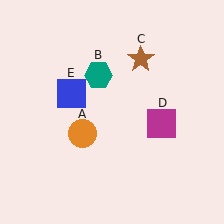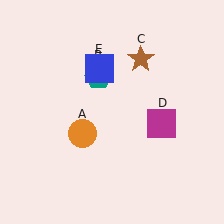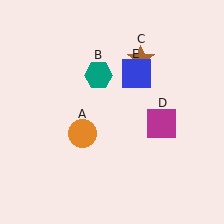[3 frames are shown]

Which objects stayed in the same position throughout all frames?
Orange circle (object A) and teal hexagon (object B) and brown star (object C) and magenta square (object D) remained stationary.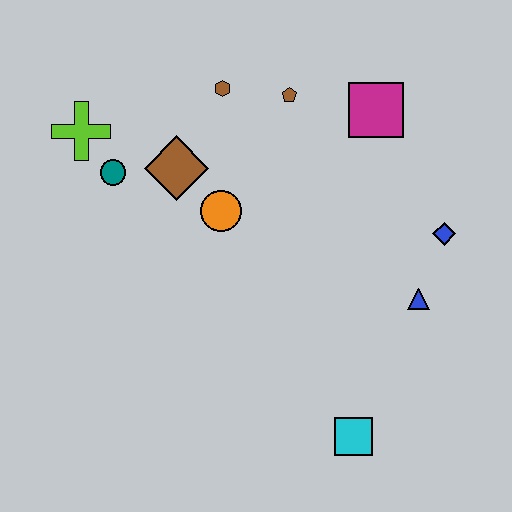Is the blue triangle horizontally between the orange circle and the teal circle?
No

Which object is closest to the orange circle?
The brown diamond is closest to the orange circle.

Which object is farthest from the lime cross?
The cyan square is farthest from the lime cross.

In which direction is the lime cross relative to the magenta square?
The lime cross is to the left of the magenta square.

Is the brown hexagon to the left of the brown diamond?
No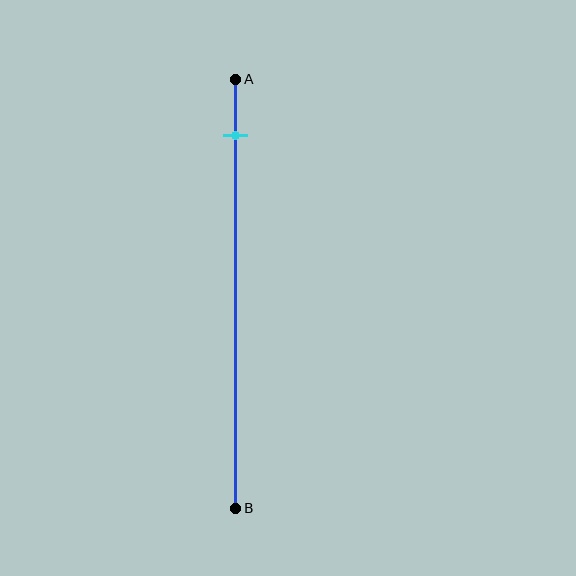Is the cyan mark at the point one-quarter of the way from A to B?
No, the mark is at about 15% from A, not at the 25% one-quarter point.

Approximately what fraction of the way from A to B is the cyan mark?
The cyan mark is approximately 15% of the way from A to B.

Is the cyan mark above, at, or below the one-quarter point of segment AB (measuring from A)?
The cyan mark is above the one-quarter point of segment AB.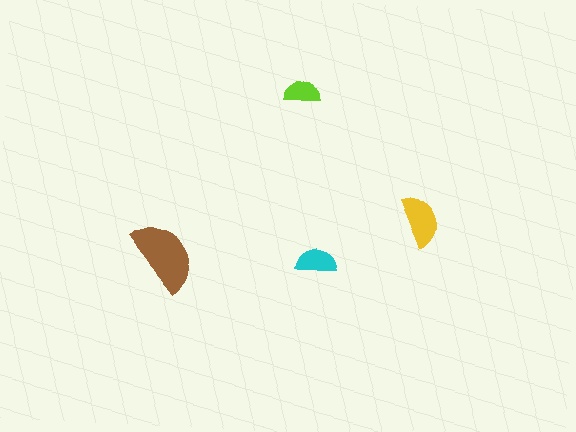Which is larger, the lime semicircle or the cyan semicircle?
The cyan one.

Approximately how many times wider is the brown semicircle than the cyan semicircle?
About 2 times wider.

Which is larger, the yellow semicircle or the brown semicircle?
The brown one.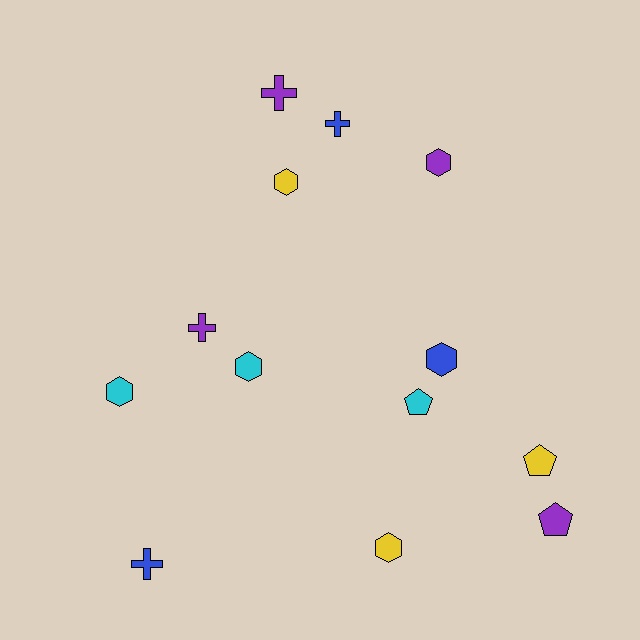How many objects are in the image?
There are 13 objects.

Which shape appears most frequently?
Hexagon, with 6 objects.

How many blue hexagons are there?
There is 1 blue hexagon.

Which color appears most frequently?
Purple, with 4 objects.